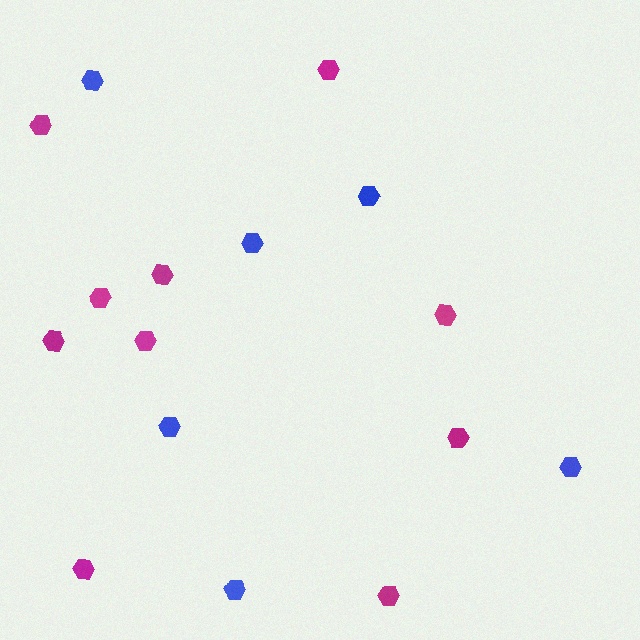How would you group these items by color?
There are 2 groups: one group of magenta hexagons (10) and one group of blue hexagons (6).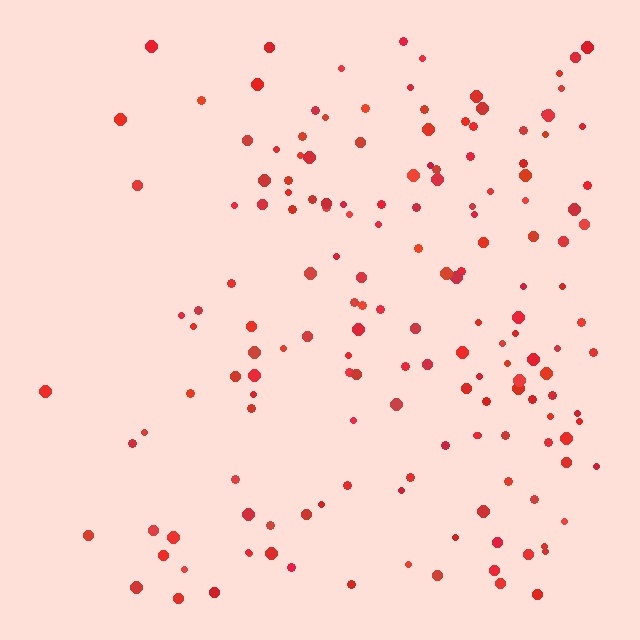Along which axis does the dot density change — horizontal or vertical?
Horizontal.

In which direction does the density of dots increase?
From left to right, with the right side densest.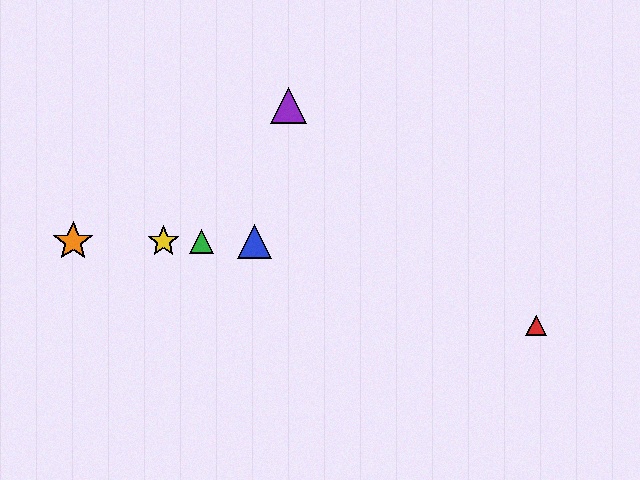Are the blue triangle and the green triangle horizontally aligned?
Yes, both are at y≈241.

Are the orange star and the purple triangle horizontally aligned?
No, the orange star is at y≈241 and the purple triangle is at y≈106.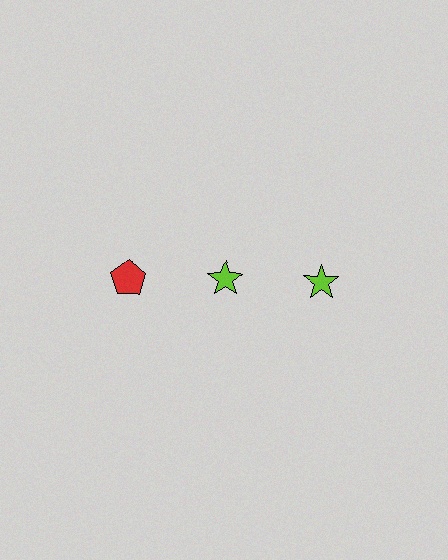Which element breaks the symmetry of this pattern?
The red pentagon in the top row, leftmost column breaks the symmetry. All other shapes are lime stars.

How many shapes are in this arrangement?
There are 3 shapes arranged in a grid pattern.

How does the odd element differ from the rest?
It differs in both color (red instead of lime) and shape (pentagon instead of star).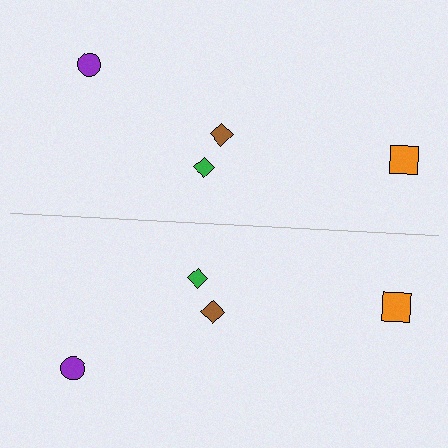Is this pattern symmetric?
Yes, this pattern has bilateral (reflection) symmetry.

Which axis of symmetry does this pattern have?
The pattern has a horizontal axis of symmetry running through the center of the image.